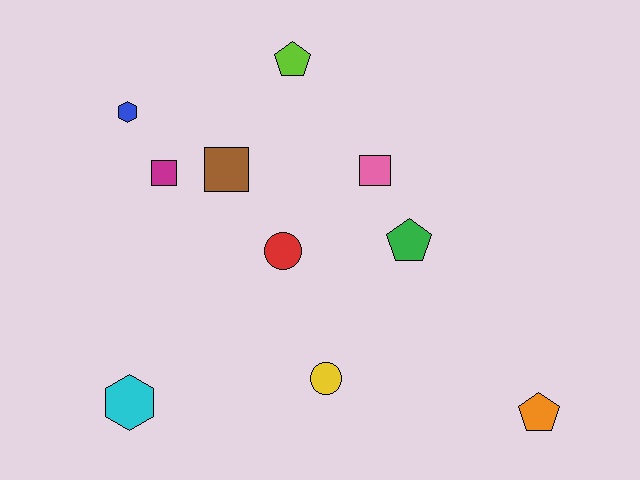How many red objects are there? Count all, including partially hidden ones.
There is 1 red object.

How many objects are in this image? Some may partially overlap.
There are 10 objects.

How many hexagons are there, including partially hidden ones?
There are 2 hexagons.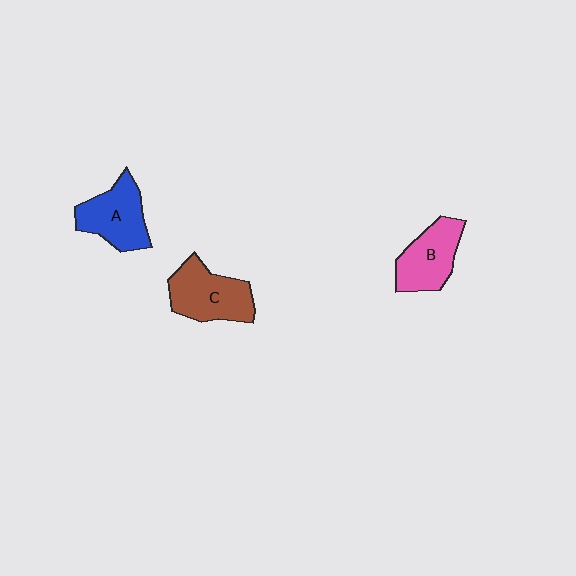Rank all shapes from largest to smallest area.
From largest to smallest: C (brown), A (blue), B (pink).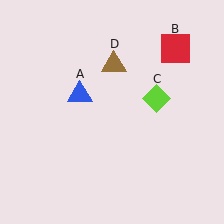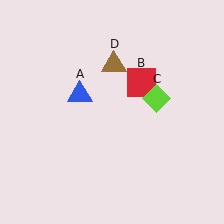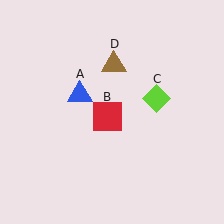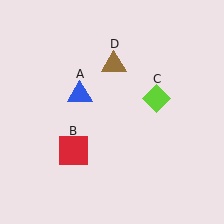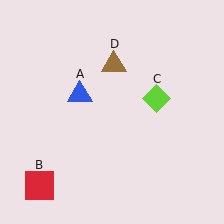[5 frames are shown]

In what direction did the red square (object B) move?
The red square (object B) moved down and to the left.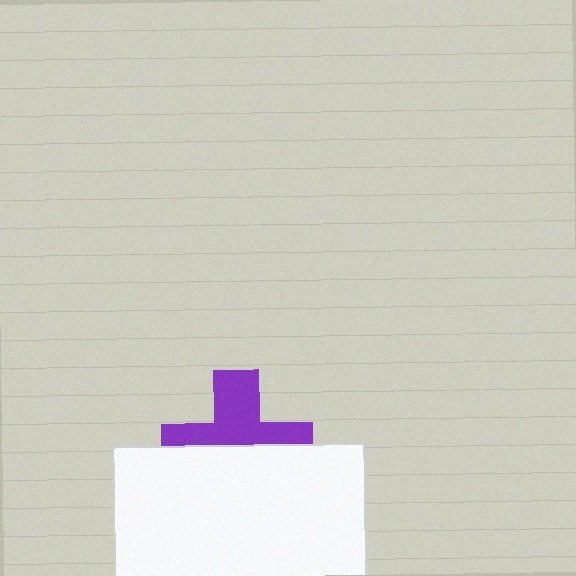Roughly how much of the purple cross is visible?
About half of it is visible (roughly 47%).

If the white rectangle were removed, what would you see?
You would see the complete purple cross.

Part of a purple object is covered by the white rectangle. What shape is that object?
It is a cross.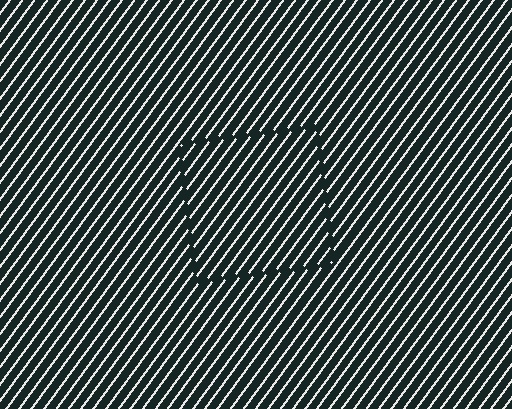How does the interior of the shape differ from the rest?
The interior of the shape contains the same grating, shifted by half a period — the contour is defined by the phase discontinuity where line-ends from the inner and outer gratings abut.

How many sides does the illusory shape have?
4 sides — the line-ends trace a square.